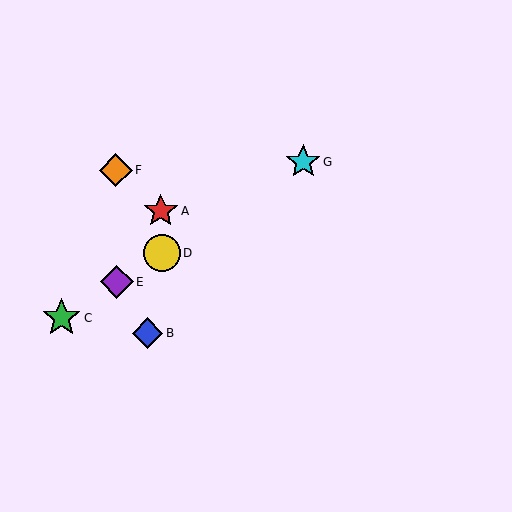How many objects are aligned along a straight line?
4 objects (C, D, E, G) are aligned along a straight line.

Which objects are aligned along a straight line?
Objects C, D, E, G are aligned along a straight line.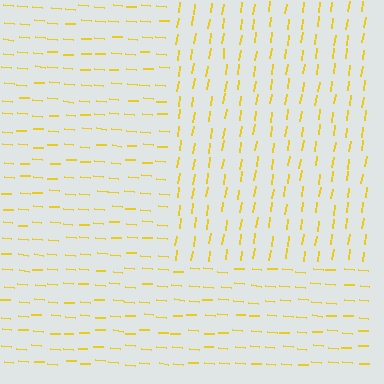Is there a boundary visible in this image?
Yes, there is a texture boundary formed by a change in line orientation.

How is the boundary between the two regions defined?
The boundary is defined purely by a change in line orientation (approximately 86 degrees difference). All lines are the same color and thickness.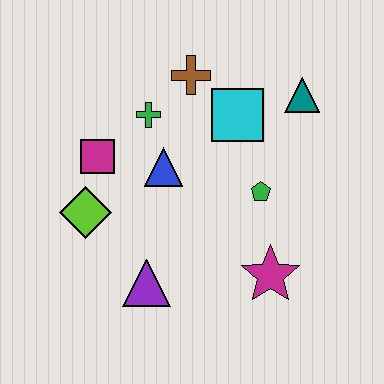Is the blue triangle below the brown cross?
Yes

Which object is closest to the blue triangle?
The green cross is closest to the blue triangle.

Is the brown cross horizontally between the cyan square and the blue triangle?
Yes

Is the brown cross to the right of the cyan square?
No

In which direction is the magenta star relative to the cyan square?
The magenta star is below the cyan square.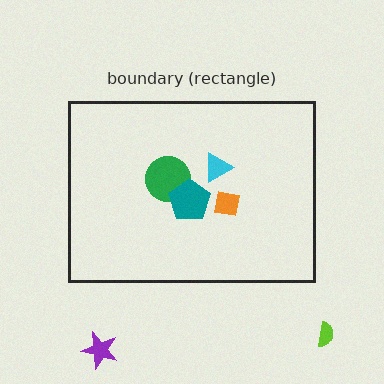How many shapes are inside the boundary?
4 inside, 2 outside.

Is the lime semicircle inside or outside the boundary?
Outside.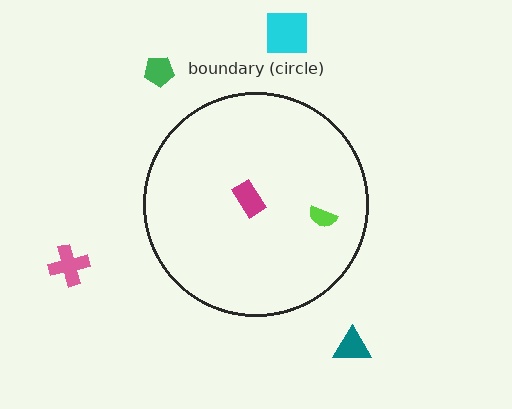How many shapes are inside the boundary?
2 inside, 4 outside.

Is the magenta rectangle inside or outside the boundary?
Inside.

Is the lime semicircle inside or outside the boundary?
Inside.